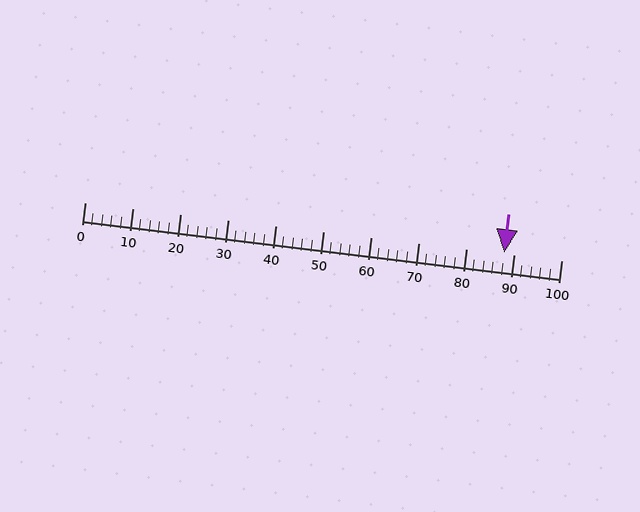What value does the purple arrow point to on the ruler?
The purple arrow points to approximately 88.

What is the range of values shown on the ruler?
The ruler shows values from 0 to 100.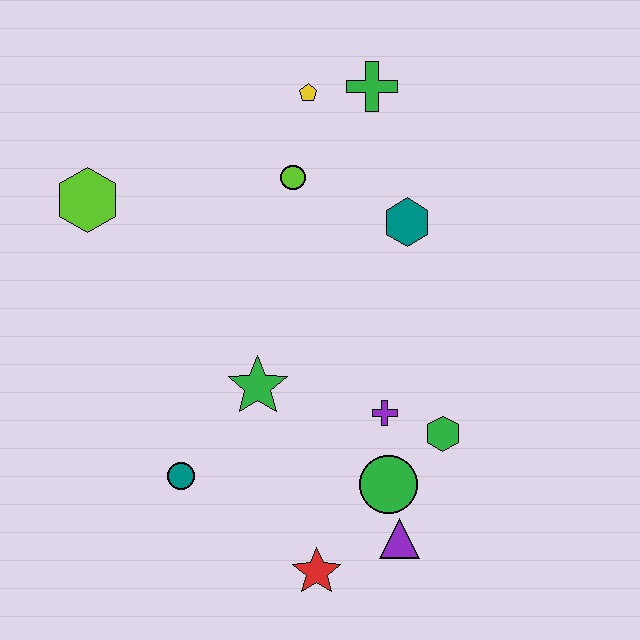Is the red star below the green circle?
Yes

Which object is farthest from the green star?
The green cross is farthest from the green star.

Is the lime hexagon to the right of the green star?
No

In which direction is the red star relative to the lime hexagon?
The red star is below the lime hexagon.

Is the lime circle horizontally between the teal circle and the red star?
Yes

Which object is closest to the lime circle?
The yellow pentagon is closest to the lime circle.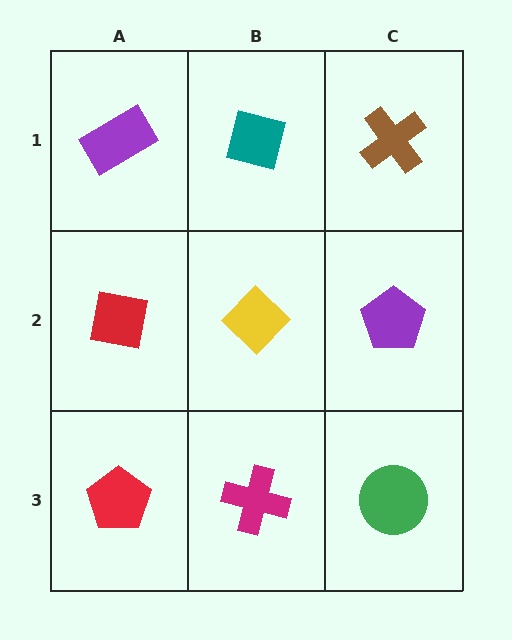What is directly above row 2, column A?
A purple rectangle.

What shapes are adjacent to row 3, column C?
A purple pentagon (row 2, column C), a magenta cross (row 3, column B).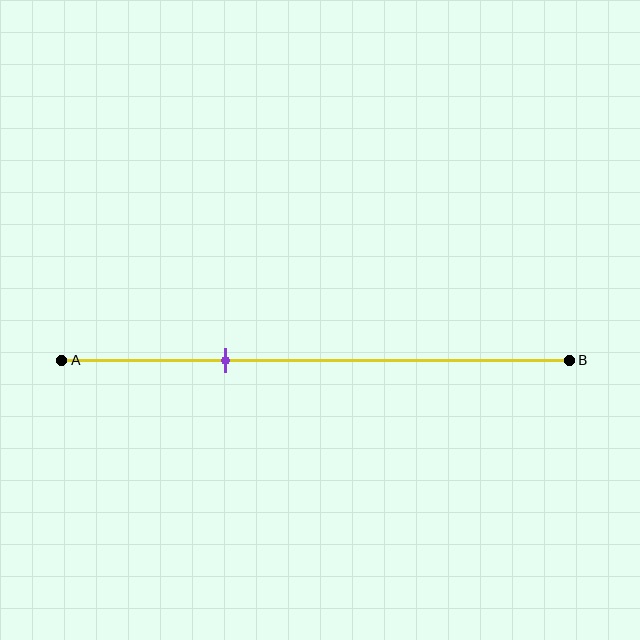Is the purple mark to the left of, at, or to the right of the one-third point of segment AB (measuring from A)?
The purple mark is approximately at the one-third point of segment AB.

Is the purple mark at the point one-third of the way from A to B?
Yes, the mark is approximately at the one-third point.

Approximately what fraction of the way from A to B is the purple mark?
The purple mark is approximately 30% of the way from A to B.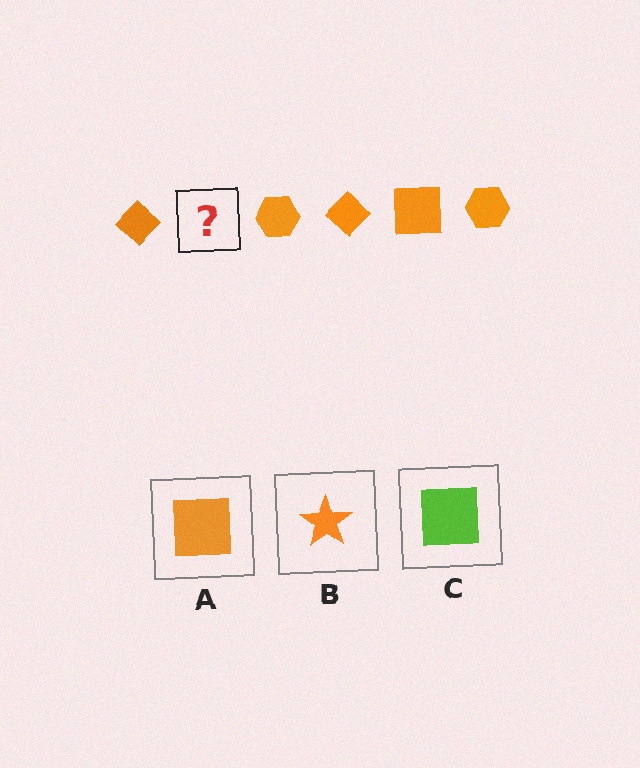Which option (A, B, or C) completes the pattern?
A.